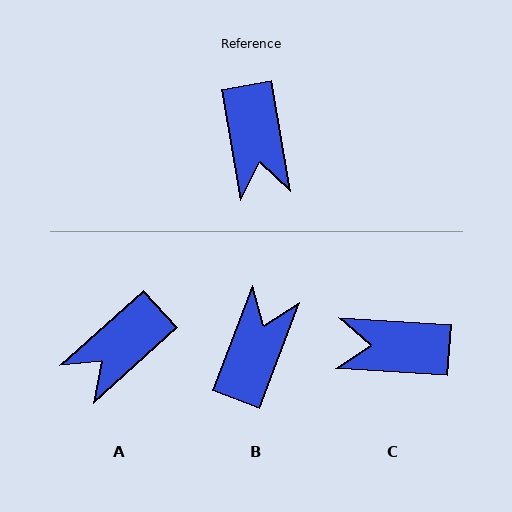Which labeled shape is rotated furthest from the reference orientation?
B, about 150 degrees away.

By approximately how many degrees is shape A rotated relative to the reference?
Approximately 57 degrees clockwise.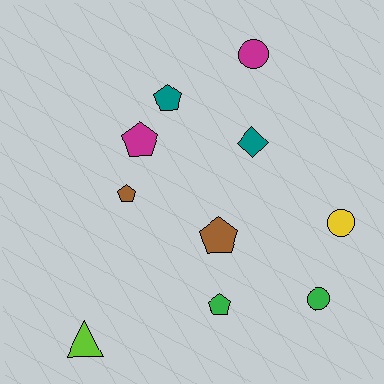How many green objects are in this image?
There are 2 green objects.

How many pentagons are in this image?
There are 5 pentagons.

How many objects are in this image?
There are 10 objects.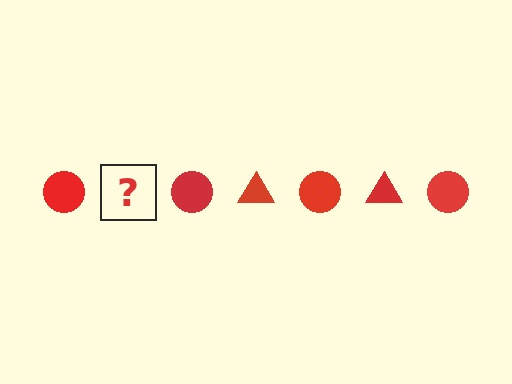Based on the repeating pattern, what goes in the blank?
The blank should be a red triangle.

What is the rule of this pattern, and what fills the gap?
The rule is that the pattern cycles through circle, triangle shapes in red. The gap should be filled with a red triangle.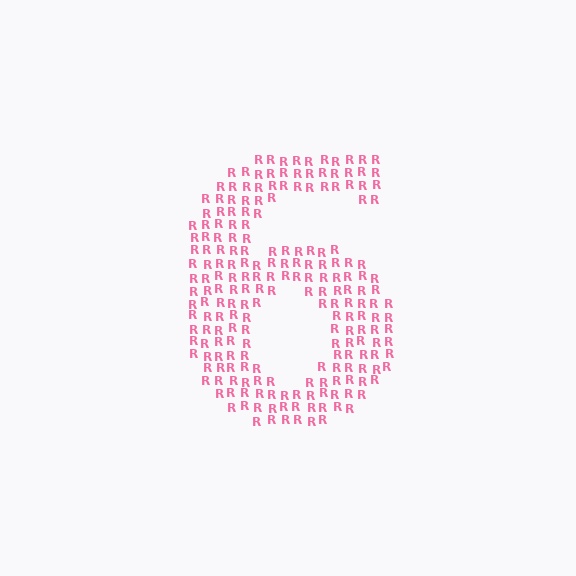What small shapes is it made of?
It is made of small letter R's.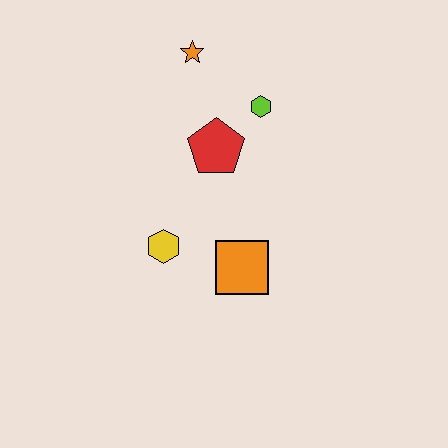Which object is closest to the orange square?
The yellow hexagon is closest to the orange square.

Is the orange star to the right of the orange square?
No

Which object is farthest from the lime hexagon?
The yellow hexagon is farthest from the lime hexagon.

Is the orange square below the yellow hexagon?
Yes